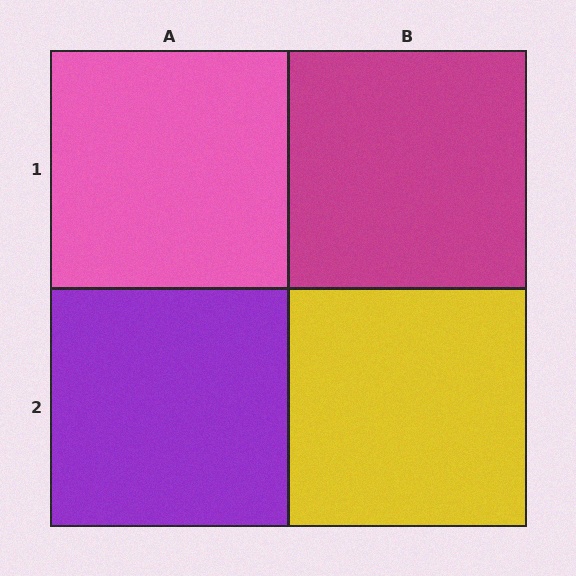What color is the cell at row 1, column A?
Pink.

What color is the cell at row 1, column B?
Magenta.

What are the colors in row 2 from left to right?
Purple, yellow.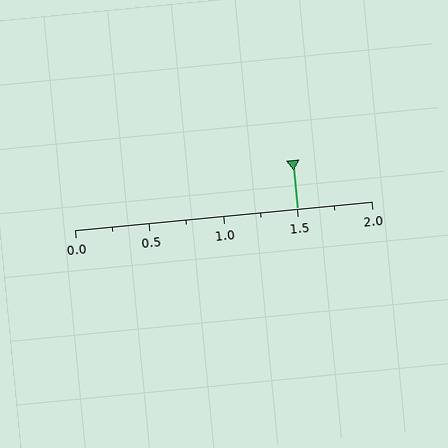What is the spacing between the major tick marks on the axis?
The major ticks are spaced 0.5 apart.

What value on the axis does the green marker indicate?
The marker indicates approximately 1.5.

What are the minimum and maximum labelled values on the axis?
The axis runs from 0.0 to 2.0.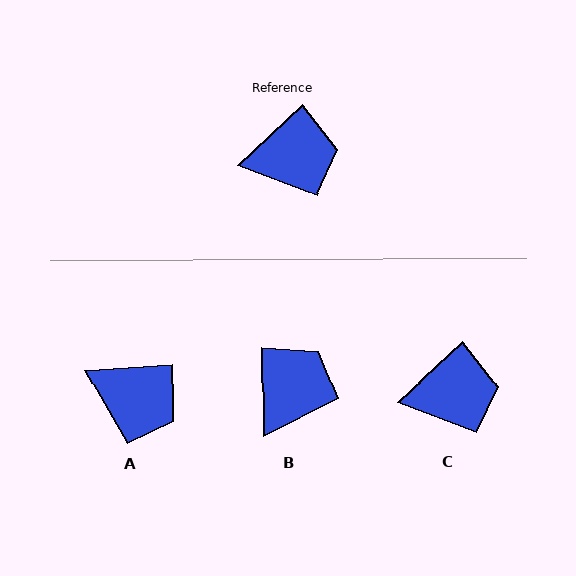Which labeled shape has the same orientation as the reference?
C.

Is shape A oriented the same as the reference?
No, it is off by about 39 degrees.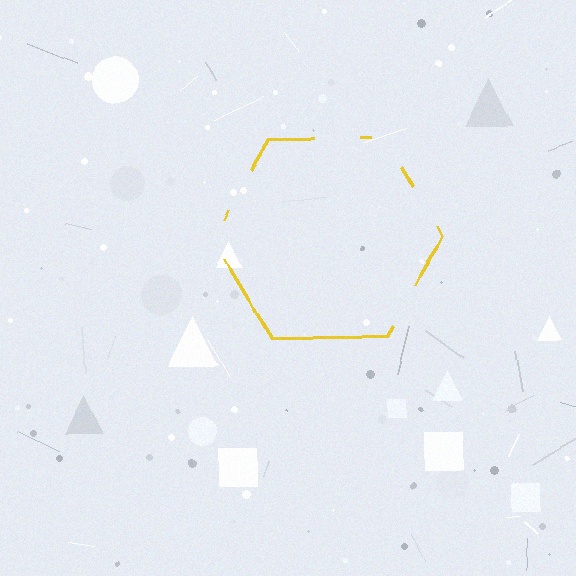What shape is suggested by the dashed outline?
The dashed outline suggests a hexagon.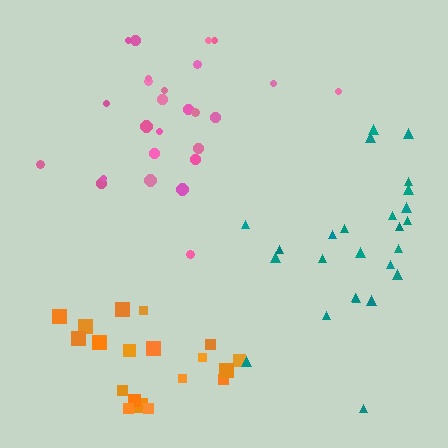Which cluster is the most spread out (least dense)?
Teal.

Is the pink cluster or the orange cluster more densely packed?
Orange.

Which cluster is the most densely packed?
Orange.